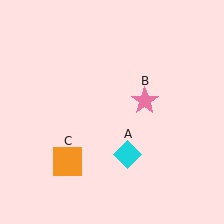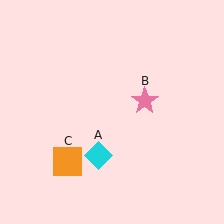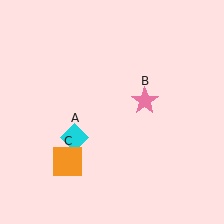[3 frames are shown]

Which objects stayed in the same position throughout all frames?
Pink star (object B) and orange square (object C) remained stationary.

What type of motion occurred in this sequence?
The cyan diamond (object A) rotated clockwise around the center of the scene.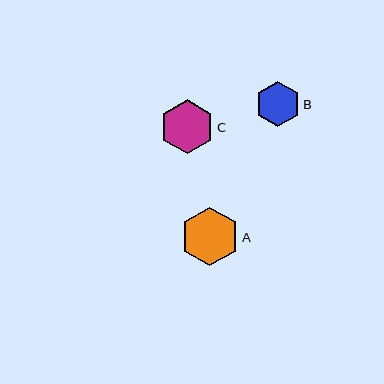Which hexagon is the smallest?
Hexagon B is the smallest with a size of approximately 45 pixels.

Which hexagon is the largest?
Hexagon A is the largest with a size of approximately 59 pixels.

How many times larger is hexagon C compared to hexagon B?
Hexagon C is approximately 1.2 times the size of hexagon B.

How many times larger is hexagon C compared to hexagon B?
Hexagon C is approximately 1.2 times the size of hexagon B.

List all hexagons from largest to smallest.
From largest to smallest: A, C, B.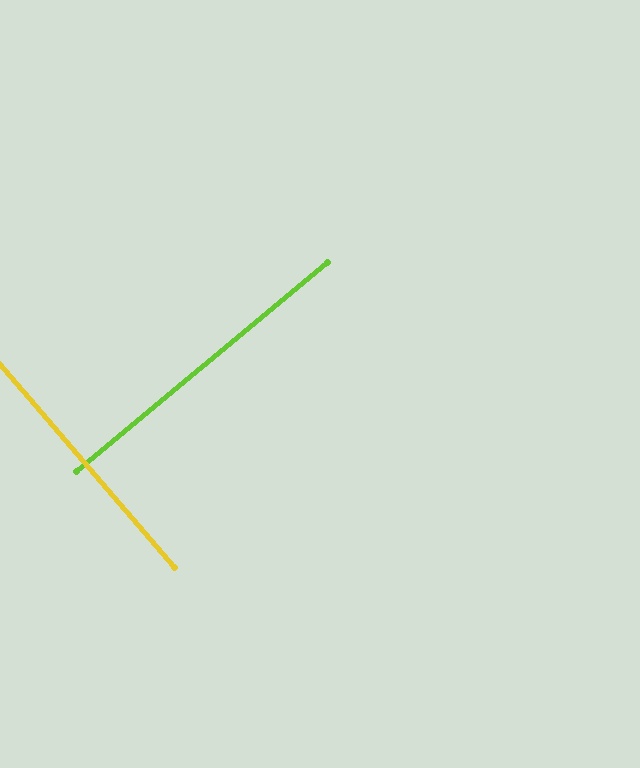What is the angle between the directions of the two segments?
Approximately 89 degrees.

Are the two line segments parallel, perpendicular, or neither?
Perpendicular — they meet at approximately 89°.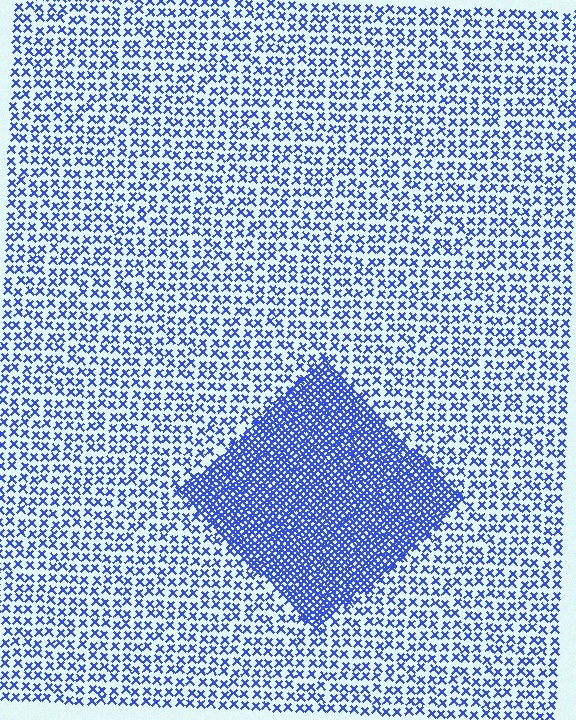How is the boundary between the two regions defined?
The boundary is defined by a change in element density (approximately 2.7x ratio). All elements are the same color, size, and shape.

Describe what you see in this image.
The image contains small blue elements arranged at two different densities. A diamond-shaped region is visible where the elements are more densely packed than the surrounding area.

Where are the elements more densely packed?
The elements are more densely packed inside the diamond boundary.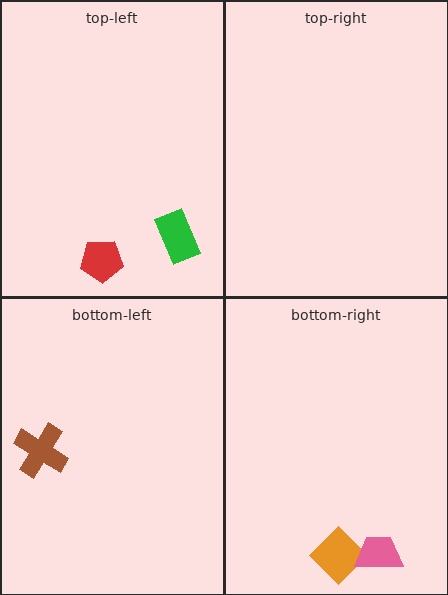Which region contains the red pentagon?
The top-left region.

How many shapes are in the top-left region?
2.